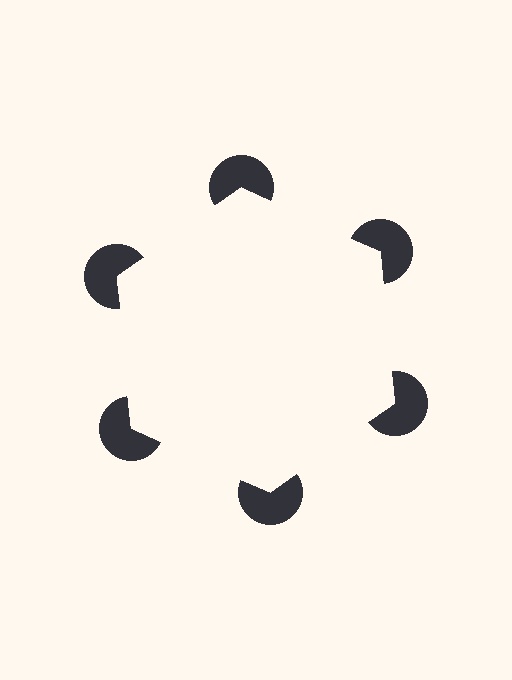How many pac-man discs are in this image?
There are 6 — one at each vertex of the illusory hexagon.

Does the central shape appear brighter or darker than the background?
It typically appears slightly brighter than the background, even though no actual brightness change is drawn.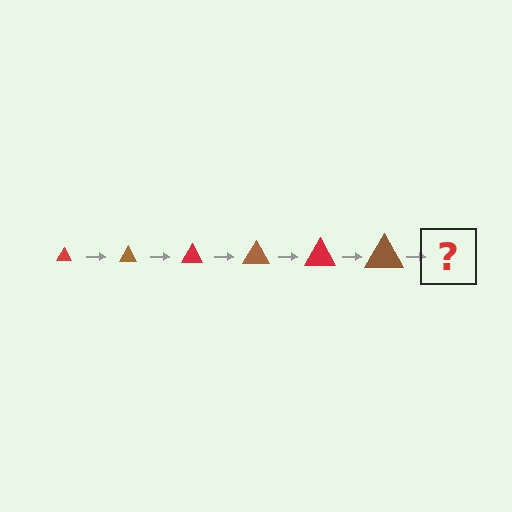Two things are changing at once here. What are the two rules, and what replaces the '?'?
The two rules are that the triangle grows larger each step and the color cycles through red and brown. The '?' should be a red triangle, larger than the previous one.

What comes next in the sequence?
The next element should be a red triangle, larger than the previous one.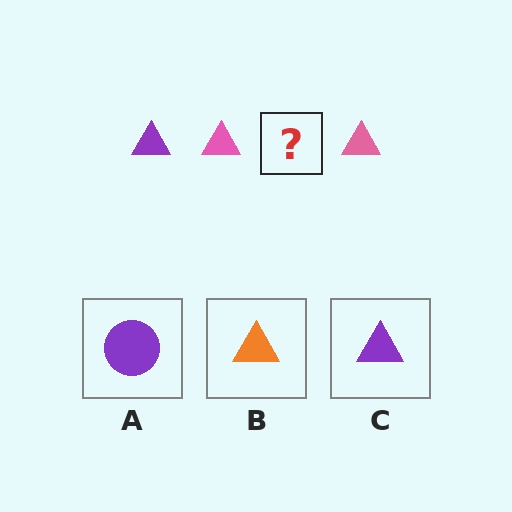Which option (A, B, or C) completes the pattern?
C.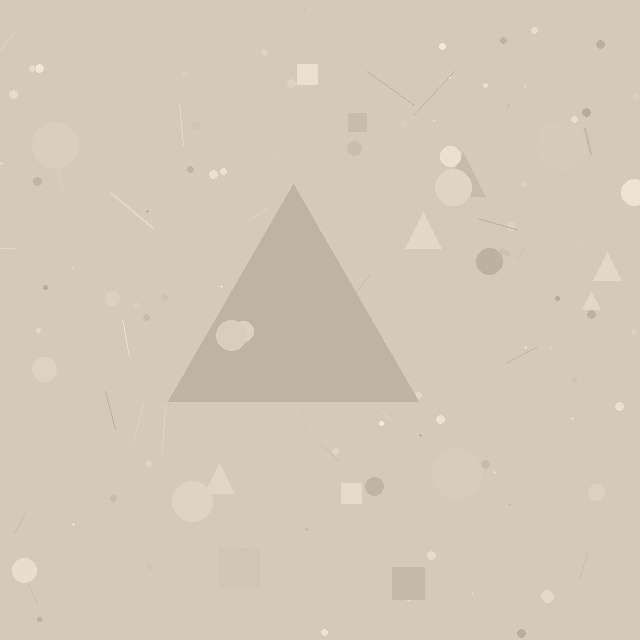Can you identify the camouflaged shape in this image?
The camouflaged shape is a triangle.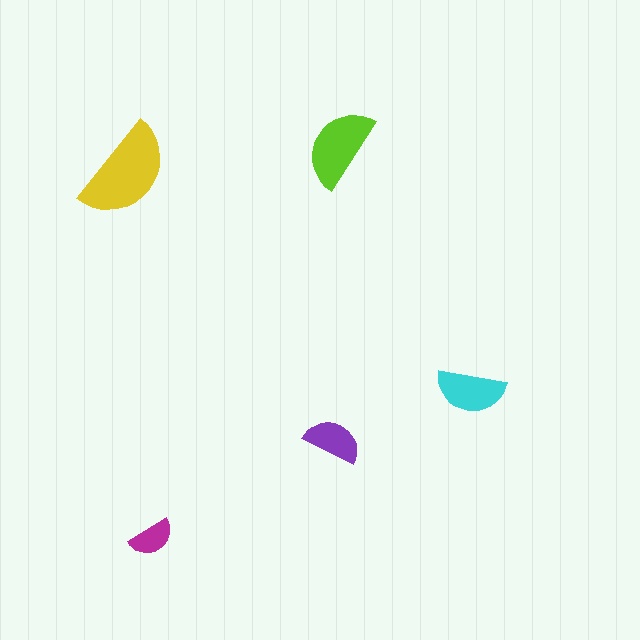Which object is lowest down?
The magenta semicircle is bottommost.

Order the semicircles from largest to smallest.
the yellow one, the lime one, the cyan one, the purple one, the magenta one.